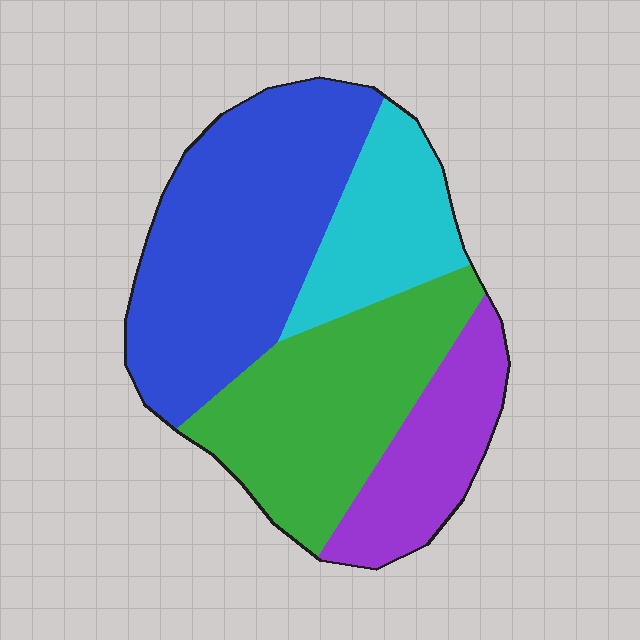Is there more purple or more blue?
Blue.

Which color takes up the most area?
Blue, at roughly 40%.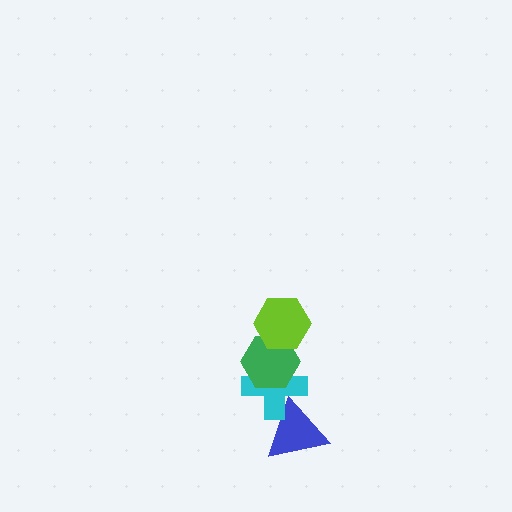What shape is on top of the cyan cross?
The green hexagon is on top of the cyan cross.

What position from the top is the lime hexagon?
The lime hexagon is 1st from the top.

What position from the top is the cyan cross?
The cyan cross is 3rd from the top.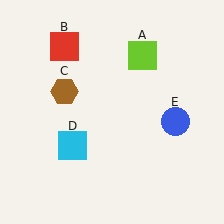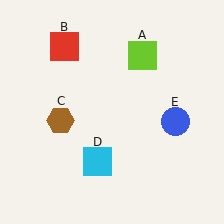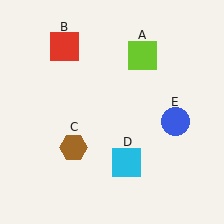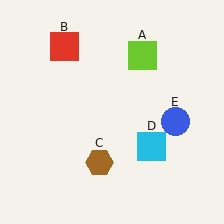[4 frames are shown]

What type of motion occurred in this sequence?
The brown hexagon (object C), cyan square (object D) rotated counterclockwise around the center of the scene.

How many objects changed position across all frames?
2 objects changed position: brown hexagon (object C), cyan square (object D).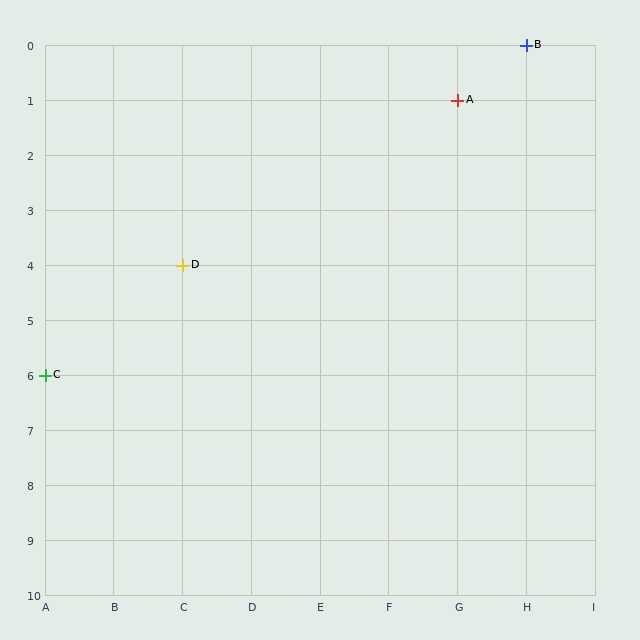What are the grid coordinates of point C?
Point C is at grid coordinates (A, 6).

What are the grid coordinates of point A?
Point A is at grid coordinates (G, 1).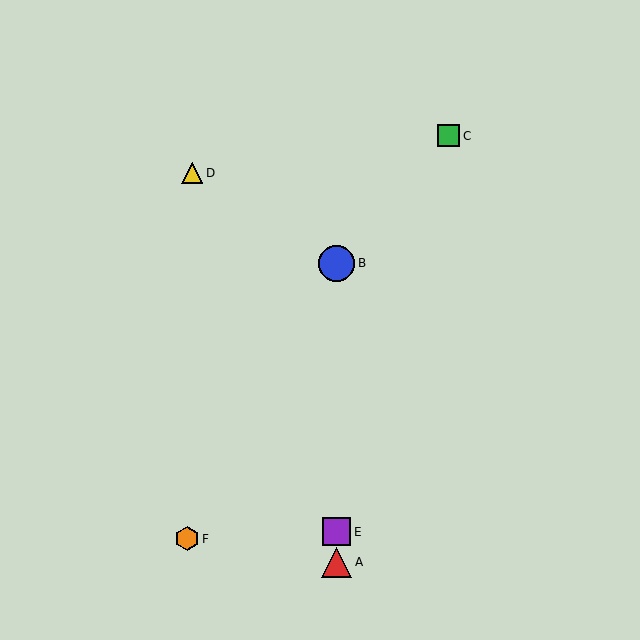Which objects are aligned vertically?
Objects A, B, E are aligned vertically.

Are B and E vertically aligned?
Yes, both are at x≈337.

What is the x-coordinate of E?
Object E is at x≈337.